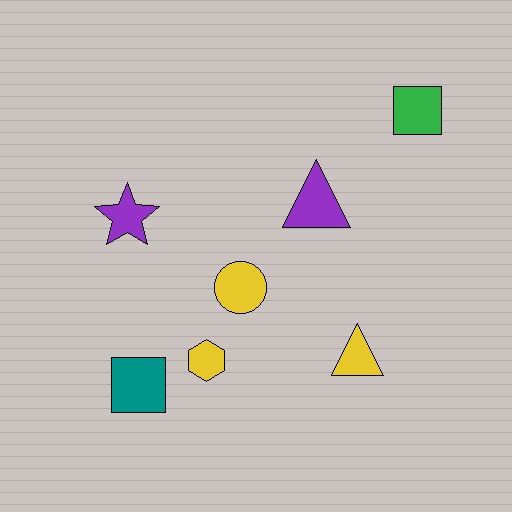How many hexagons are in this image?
There is 1 hexagon.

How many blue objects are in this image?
There are no blue objects.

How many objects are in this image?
There are 7 objects.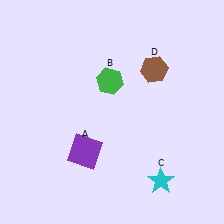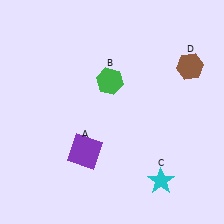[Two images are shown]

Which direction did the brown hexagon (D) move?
The brown hexagon (D) moved right.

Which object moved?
The brown hexagon (D) moved right.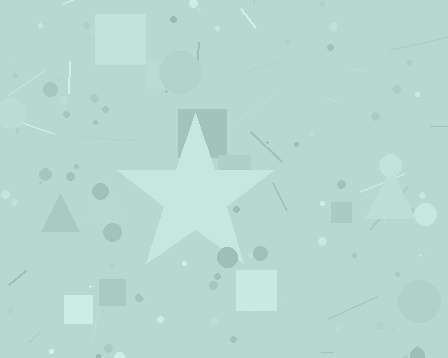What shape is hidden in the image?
A star is hidden in the image.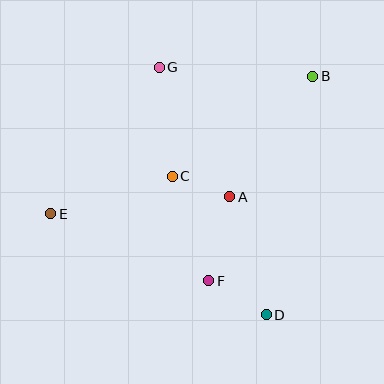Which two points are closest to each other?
Points A and C are closest to each other.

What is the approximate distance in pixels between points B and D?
The distance between B and D is approximately 243 pixels.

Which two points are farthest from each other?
Points B and E are farthest from each other.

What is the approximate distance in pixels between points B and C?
The distance between B and C is approximately 172 pixels.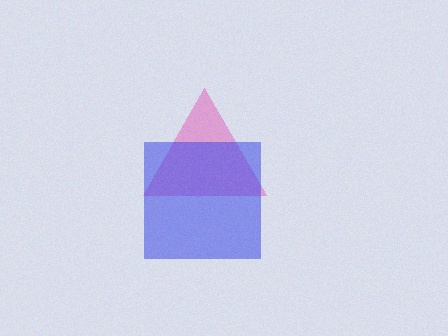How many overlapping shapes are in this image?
There are 2 overlapping shapes in the image.